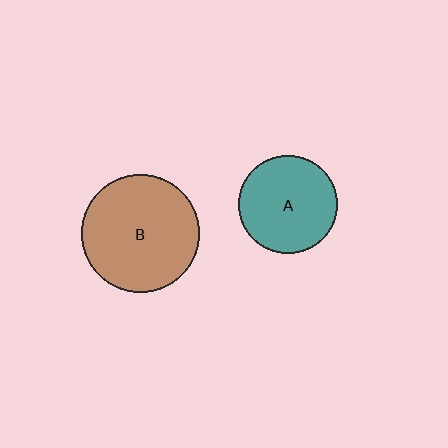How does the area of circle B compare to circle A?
Approximately 1.4 times.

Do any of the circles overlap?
No, none of the circles overlap.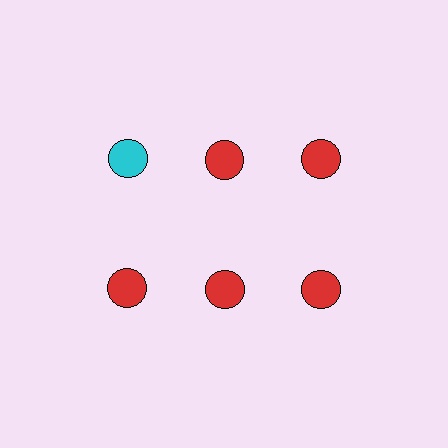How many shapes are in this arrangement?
There are 6 shapes arranged in a grid pattern.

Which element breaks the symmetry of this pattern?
The cyan circle in the top row, leftmost column breaks the symmetry. All other shapes are red circles.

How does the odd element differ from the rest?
It has a different color: cyan instead of red.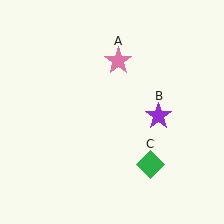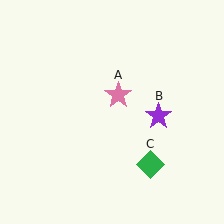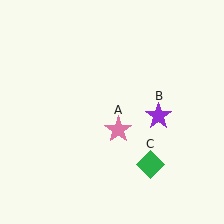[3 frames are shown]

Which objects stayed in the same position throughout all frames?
Purple star (object B) and green diamond (object C) remained stationary.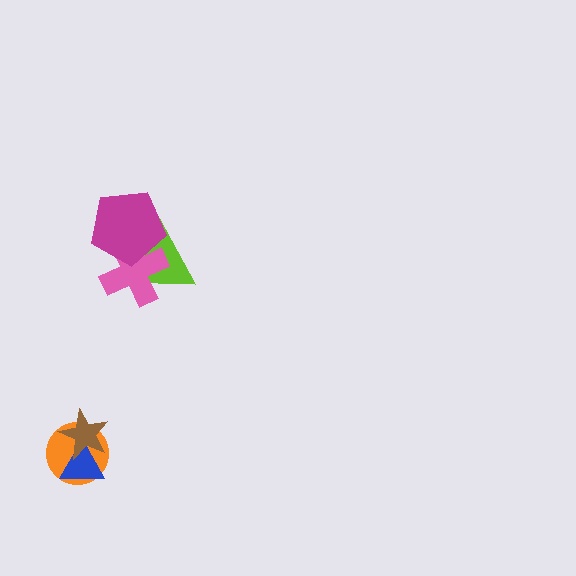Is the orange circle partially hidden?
Yes, it is partially covered by another shape.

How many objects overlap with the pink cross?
2 objects overlap with the pink cross.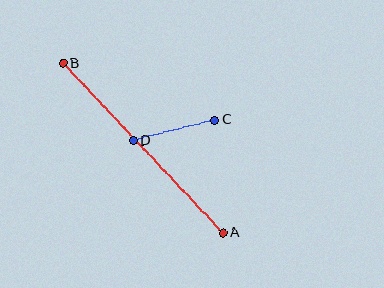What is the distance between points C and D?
The distance is approximately 84 pixels.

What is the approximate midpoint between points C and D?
The midpoint is at approximately (174, 130) pixels.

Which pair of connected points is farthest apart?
Points A and B are farthest apart.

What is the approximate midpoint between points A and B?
The midpoint is at approximately (143, 148) pixels.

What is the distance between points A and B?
The distance is approximately 233 pixels.